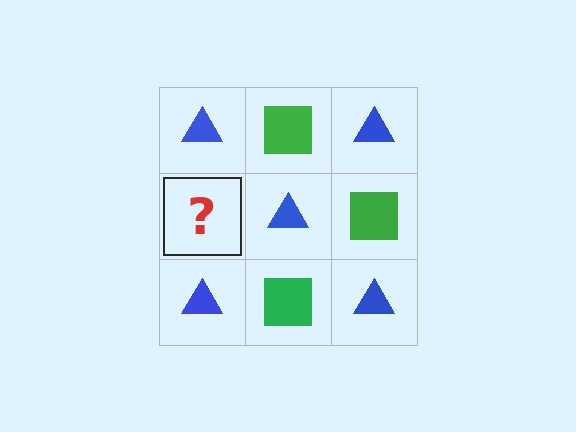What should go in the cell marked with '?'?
The missing cell should contain a green square.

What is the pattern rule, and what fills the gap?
The rule is that it alternates blue triangle and green square in a checkerboard pattern. The gap should be filled with a green square.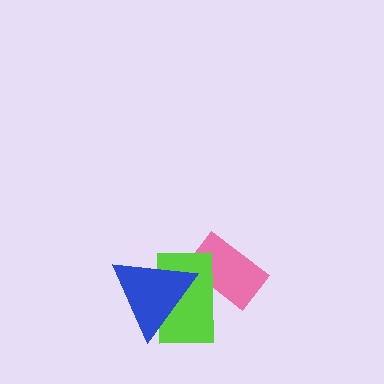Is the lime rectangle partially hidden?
Yes, it is partially covered by another shape.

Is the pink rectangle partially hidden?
Yes, it is partially covered by another shape.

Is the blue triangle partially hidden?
No, no other shape covers it.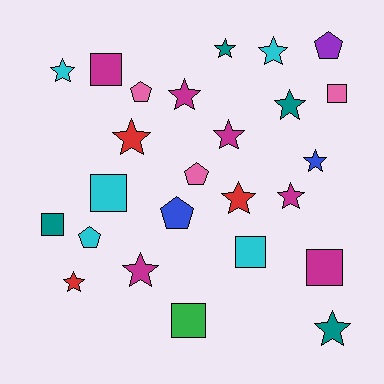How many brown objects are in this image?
There are no brown objects.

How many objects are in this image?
There are 25 objects.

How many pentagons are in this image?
There are 5 pentagons.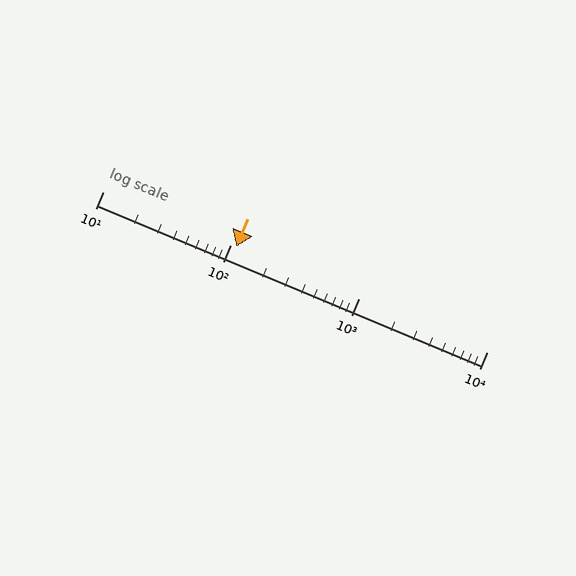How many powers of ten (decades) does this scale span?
The scale spans 3 decades, from 10 to 10000.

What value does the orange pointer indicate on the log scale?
The pointer indicates approximately 110.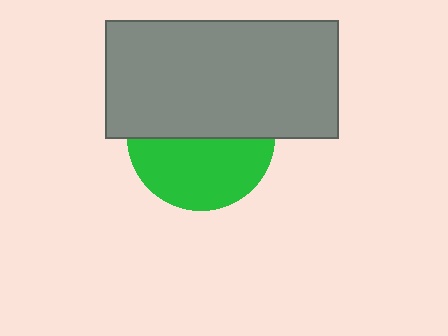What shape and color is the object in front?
The object in front is a gray rectangle.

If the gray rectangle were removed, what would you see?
You would see the complete green circle.